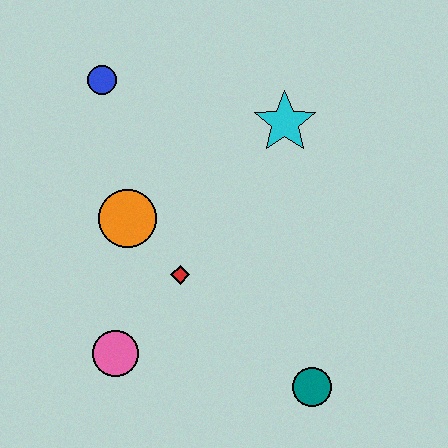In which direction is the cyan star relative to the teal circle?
The cyan star is above the teal circle.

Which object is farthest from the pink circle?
The cyan star is farthest from the pink circle.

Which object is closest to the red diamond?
The orange circle is closest to the red diamond.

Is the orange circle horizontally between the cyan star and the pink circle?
Yes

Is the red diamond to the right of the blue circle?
Yes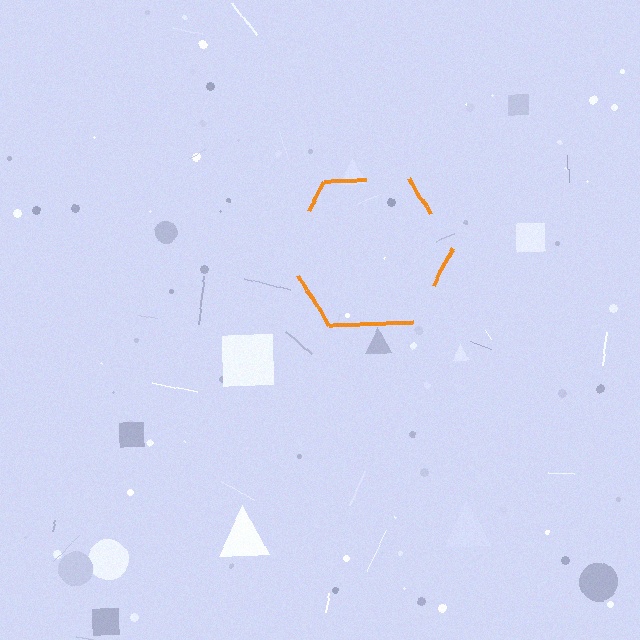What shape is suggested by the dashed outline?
The dashed outline suggests a hexagon.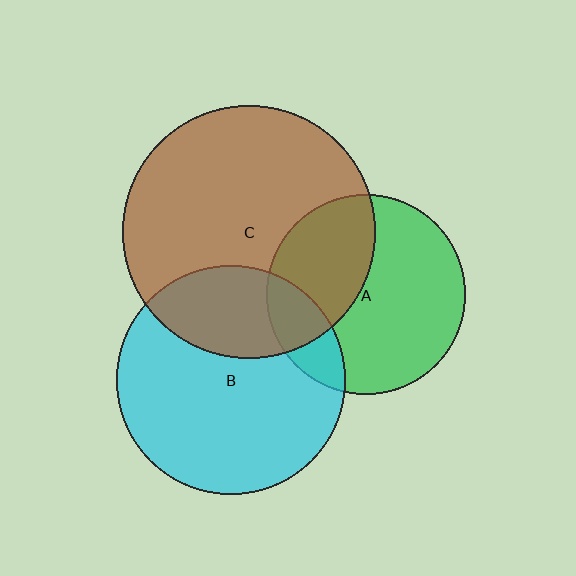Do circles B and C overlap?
Yes.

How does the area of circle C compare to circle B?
Approximately 1.2 times.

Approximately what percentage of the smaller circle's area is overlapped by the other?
Approximately 30%.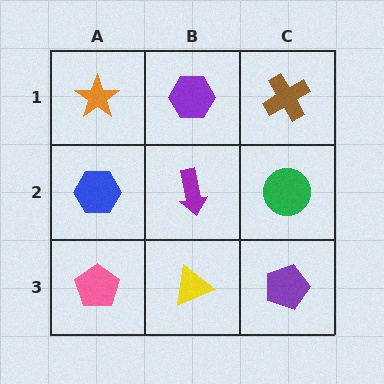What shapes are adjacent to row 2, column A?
An orange star (row 1, column A), a pink pentagon (row 3, column A), a purple arrow (row 2, column B).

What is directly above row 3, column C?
A green circle.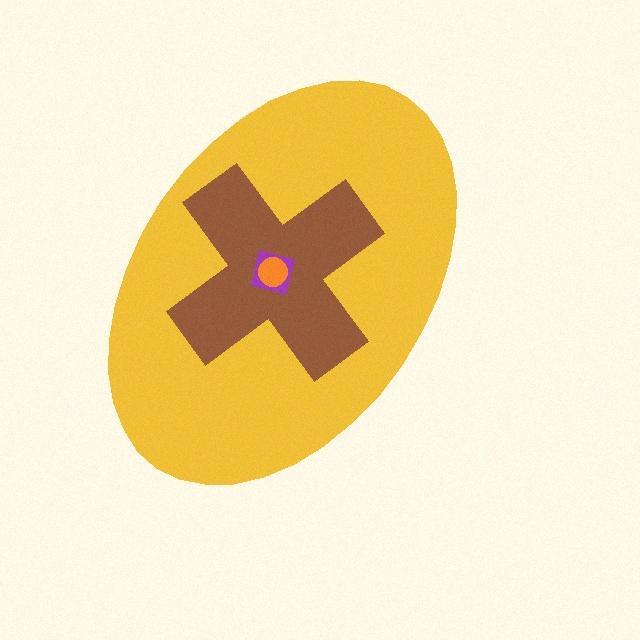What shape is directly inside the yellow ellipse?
The brown cross.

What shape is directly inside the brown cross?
The purple square.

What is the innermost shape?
The orange circle.